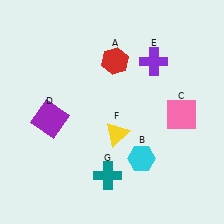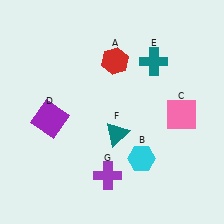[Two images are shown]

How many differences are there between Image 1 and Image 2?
There are 3 differences between the two images.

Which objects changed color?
E changed from purple to teal. F changed from yellow to teal. G changed from teal to purple.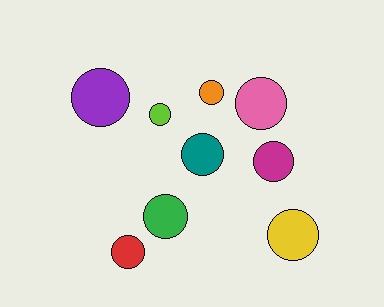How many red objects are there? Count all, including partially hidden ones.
There is 1 red object.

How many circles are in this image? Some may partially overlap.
There are 9 circles.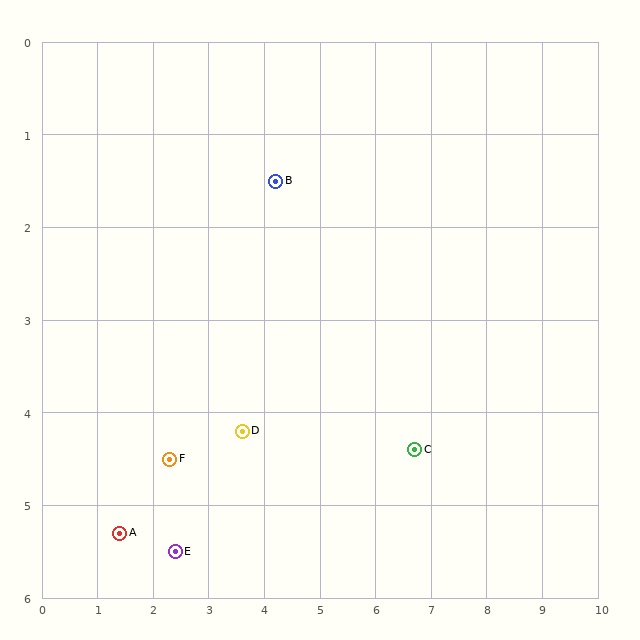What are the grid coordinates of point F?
Point F is at approximately (2.3, 4.5).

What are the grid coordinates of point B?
Point B is at approximately (4.2, 1.5).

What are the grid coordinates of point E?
Point E is at approximately (2.4, 5.5).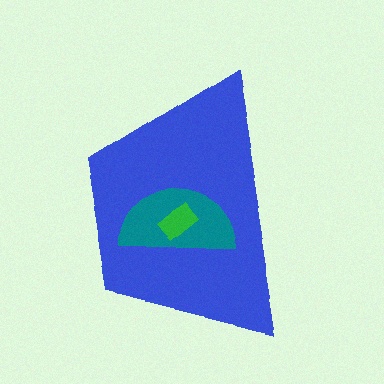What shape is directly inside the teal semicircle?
The green rectangle.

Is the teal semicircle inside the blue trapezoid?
Yes.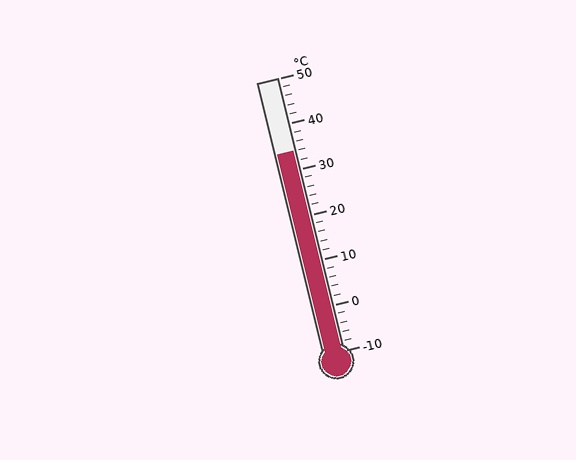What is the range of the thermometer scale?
The thermometer scale ranges from -10°C to 50°C.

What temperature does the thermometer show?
The thermometer shows approximately 34°C.